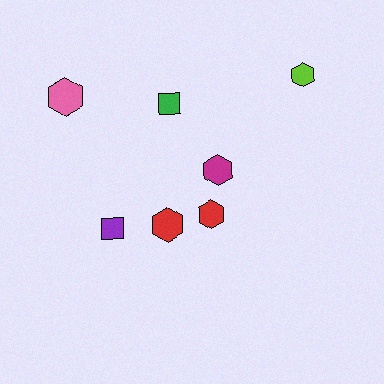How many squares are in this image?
There are 2 squares.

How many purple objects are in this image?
There is 1 purple object.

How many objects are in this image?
There are 7 objects.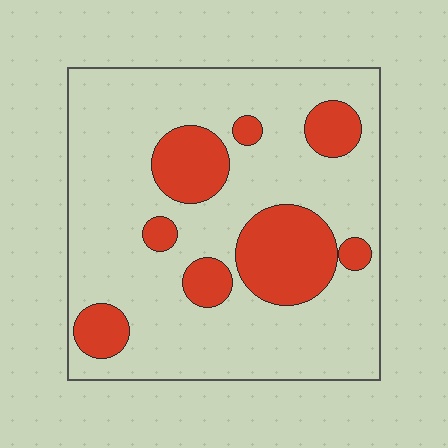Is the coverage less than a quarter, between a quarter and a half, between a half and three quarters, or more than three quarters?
Less than a quarter.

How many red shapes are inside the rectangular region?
8.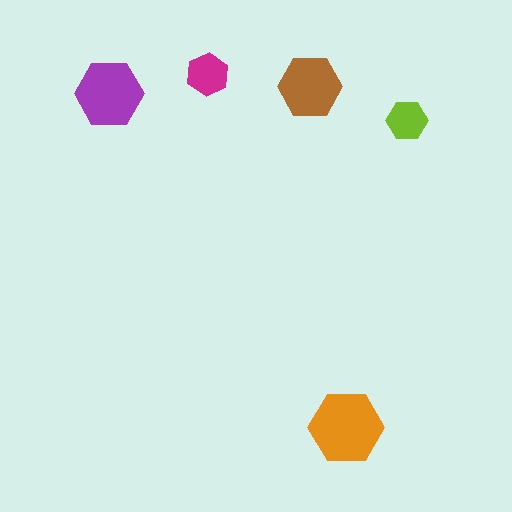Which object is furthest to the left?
The purple hexagon is leftmost.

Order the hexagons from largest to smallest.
the orange one, the purple one, the brown one, the magenta one, the lime one.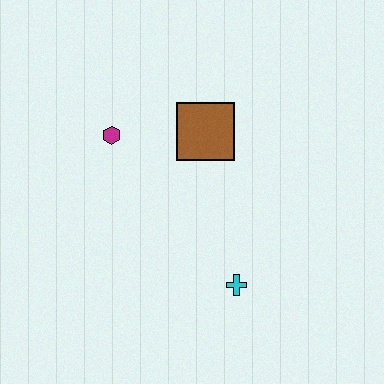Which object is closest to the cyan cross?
The brown square is closest to the cyan cross.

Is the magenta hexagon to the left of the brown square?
Yes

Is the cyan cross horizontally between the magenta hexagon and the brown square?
No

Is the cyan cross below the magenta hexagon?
Yes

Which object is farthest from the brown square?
The cyan cross is farthest from the brown square.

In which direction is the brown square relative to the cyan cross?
The brown square is above the cyan cross.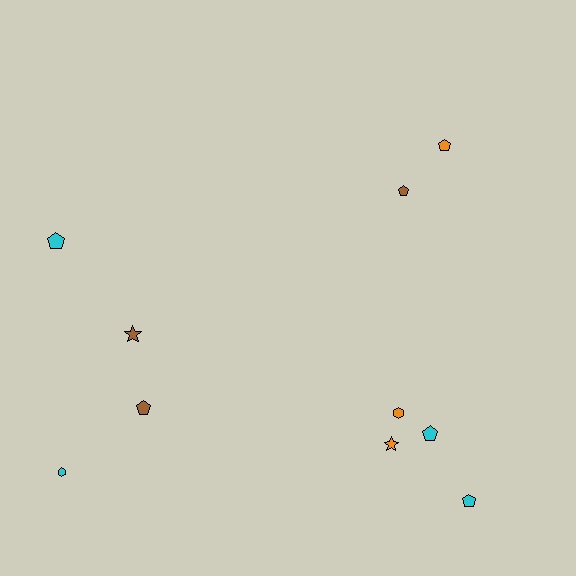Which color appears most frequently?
Cyan, with 4 objects.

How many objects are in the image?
There are 10 objects.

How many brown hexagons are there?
There are no brown hexagons.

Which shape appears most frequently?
Pentagon, with 6 objects.